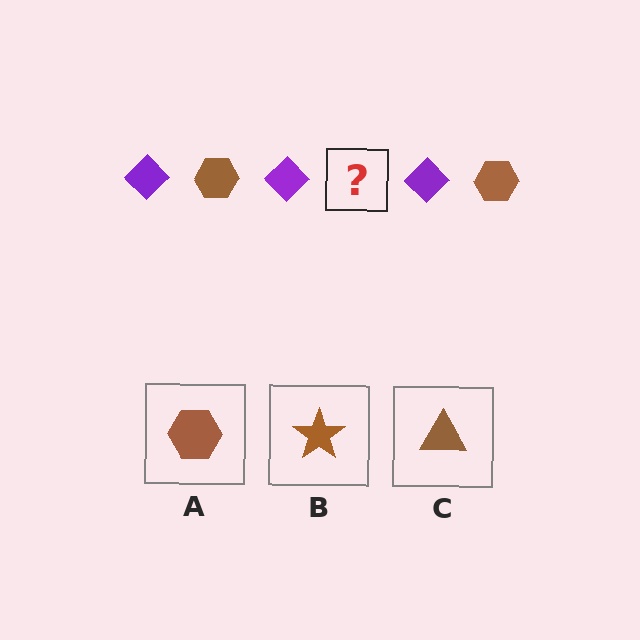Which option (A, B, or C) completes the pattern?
A.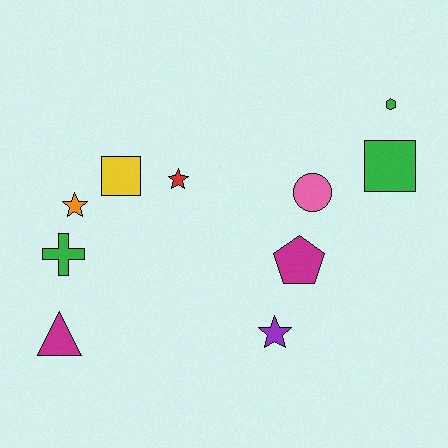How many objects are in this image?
There are 10 objects.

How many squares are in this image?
There are 2 squares.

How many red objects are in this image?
There is 1 red object.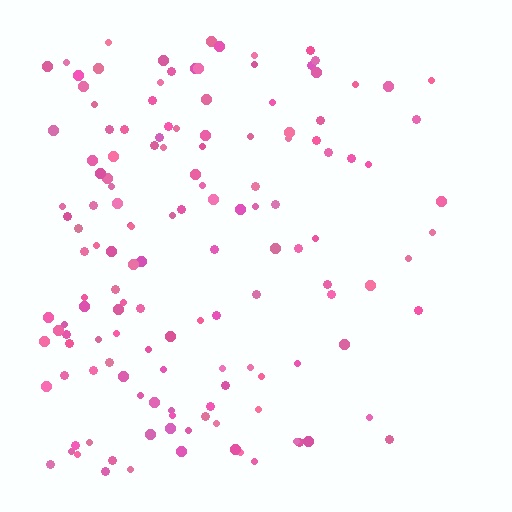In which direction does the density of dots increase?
From right to left, with the left side densest.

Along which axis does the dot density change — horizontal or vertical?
Horizontal.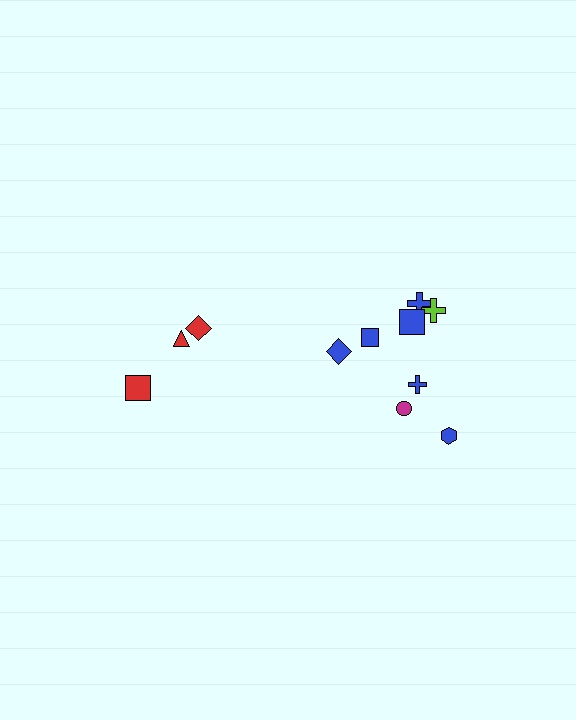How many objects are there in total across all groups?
There are 11 objects.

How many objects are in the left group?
There are 3 objects.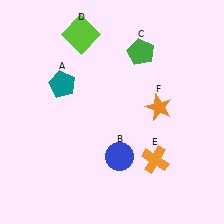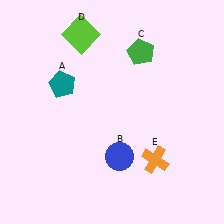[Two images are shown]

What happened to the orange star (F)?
The orange star (F) was removed in Image 2. It was in the top-right area of Image 1.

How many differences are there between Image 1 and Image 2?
There is 1 difference between the two images.